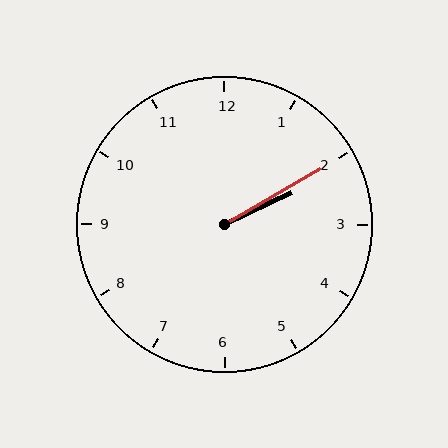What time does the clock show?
2:10.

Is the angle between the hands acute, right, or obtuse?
It is acute.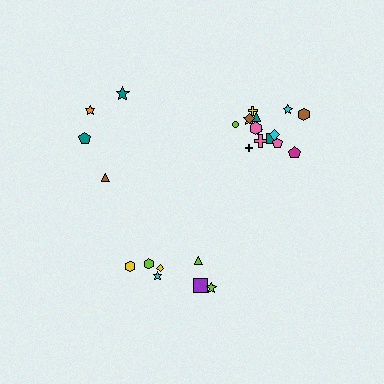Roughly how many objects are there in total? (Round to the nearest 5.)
Roughly 25 objects in total.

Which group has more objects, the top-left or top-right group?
The top-right group.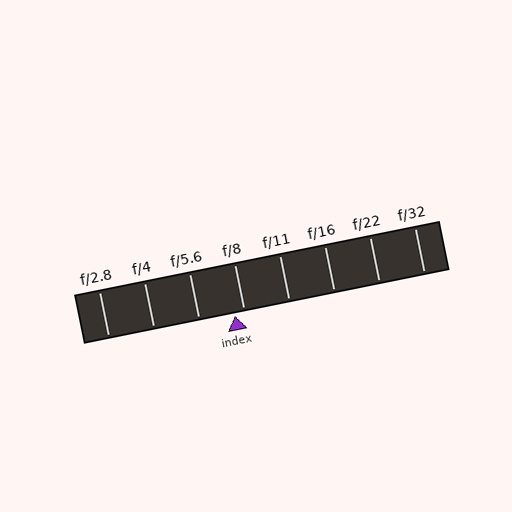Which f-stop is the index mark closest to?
The index mark is closest to f/8.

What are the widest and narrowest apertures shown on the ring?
The widest aperture shown is f/2.8 and the narrowest is f/32.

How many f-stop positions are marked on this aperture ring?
There are 8 f-stop positions marked.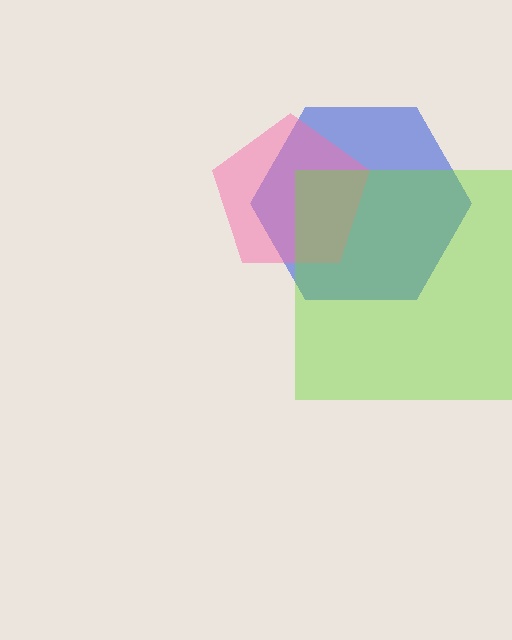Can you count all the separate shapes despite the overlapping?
Yes, there are 3 separate shapes.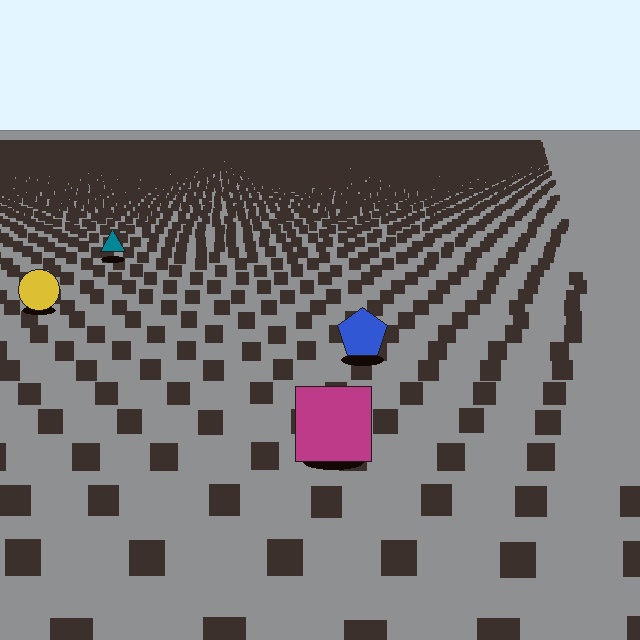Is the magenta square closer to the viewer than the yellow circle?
Yes. The magenta square is closer — you can tell from the texture gradient: the ground texture is coarser near it.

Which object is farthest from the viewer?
The teal triangle is farthest from the viewer. It appears smaller and the ground texture around it is denser.